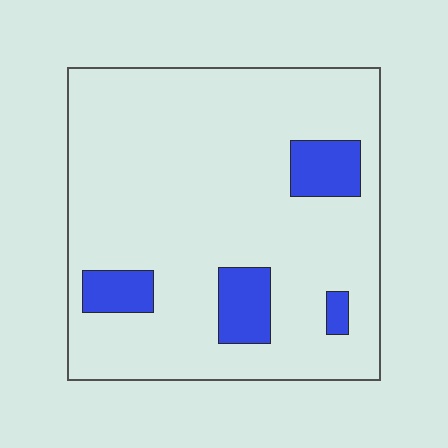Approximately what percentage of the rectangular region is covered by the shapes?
Approximately 10%.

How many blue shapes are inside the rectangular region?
4.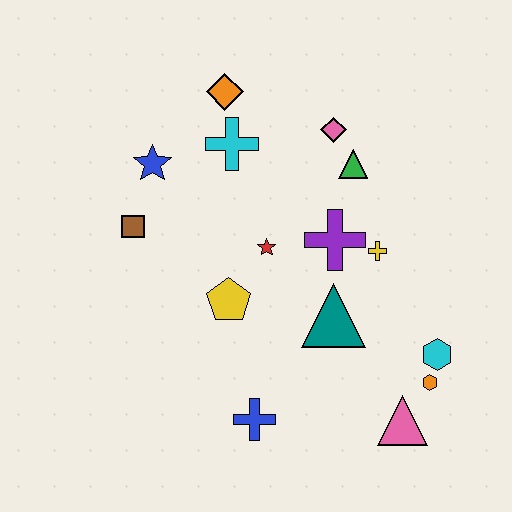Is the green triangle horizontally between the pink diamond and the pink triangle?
Yes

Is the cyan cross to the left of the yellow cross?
Yes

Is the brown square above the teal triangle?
Yes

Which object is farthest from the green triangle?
The blue cross is farthest from the green triangle.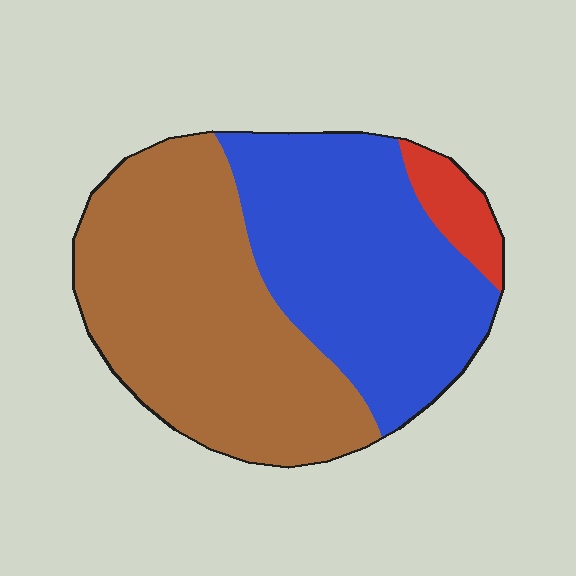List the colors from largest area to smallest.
From largest to smallest: brown, blue, red.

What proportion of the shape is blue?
Blue covers around 45% of the shape.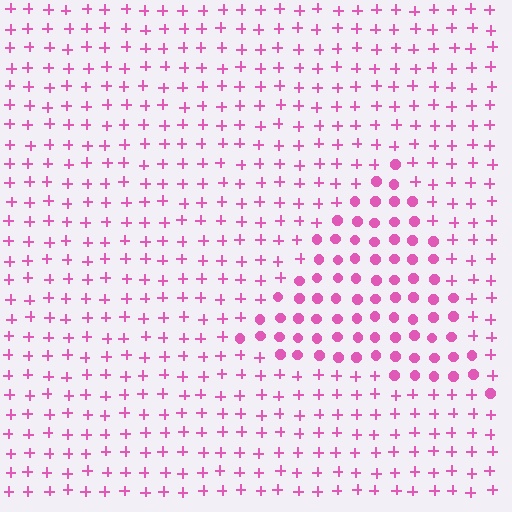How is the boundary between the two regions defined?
The boundary is defined by a change in element shape: circles inside vs. plus signs outside. All elements share the same color and spacing.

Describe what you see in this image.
The image is filled with small pink elements arranged in a uniform grid. A triangle-shaped region contains circles, while the surrounding area contains plus signs. The boundary is defined purely by the change in element shape.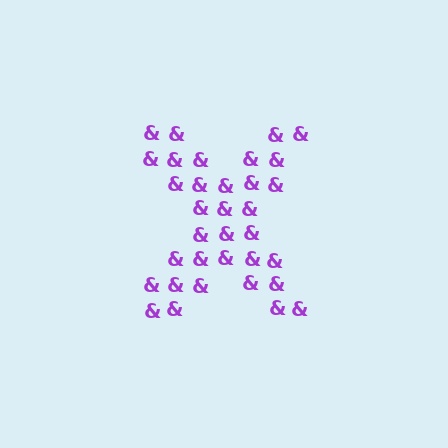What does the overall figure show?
The overall figure shows the letter X.